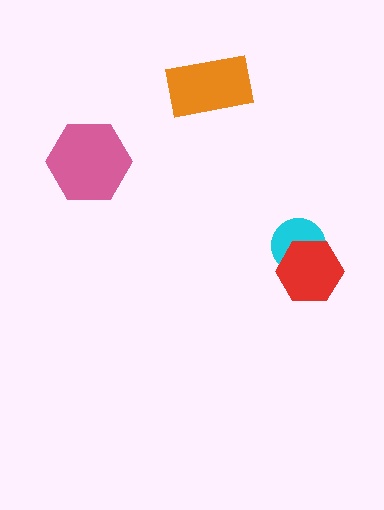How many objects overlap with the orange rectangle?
0 objects overlap with the orange rectangle.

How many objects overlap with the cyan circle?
1 object overlaps with the cyan circle.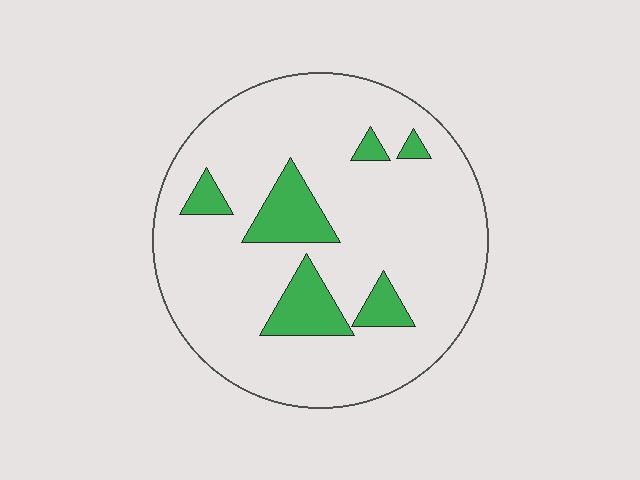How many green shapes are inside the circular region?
6.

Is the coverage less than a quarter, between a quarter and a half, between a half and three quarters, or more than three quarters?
Less than a quarter.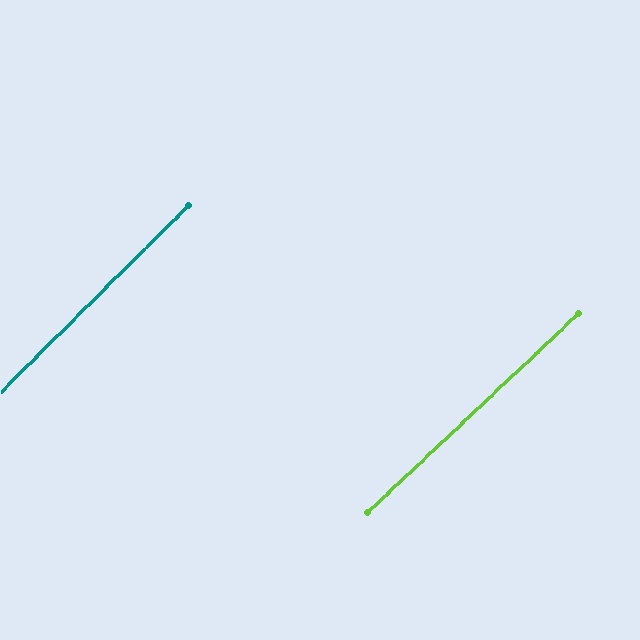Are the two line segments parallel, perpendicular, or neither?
Parallel — their directions differ by only 1.4°.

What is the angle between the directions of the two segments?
Approximately 1 degree.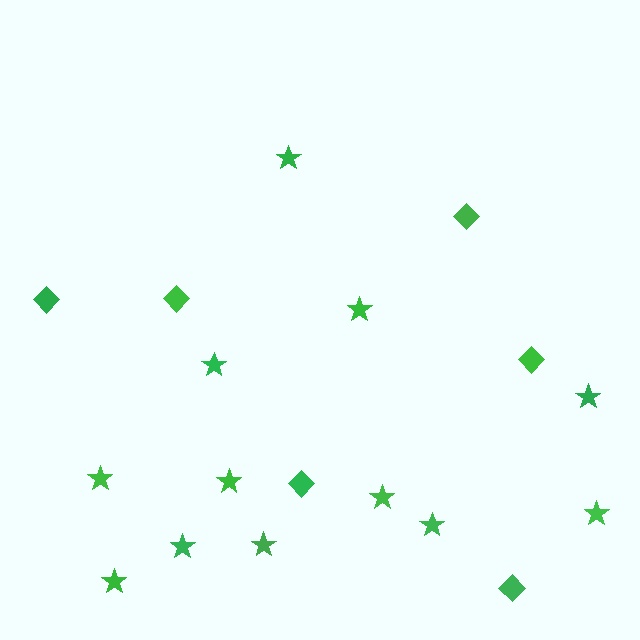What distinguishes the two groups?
There are 2 groups: one group of stars (12) and one group of diamonds (6).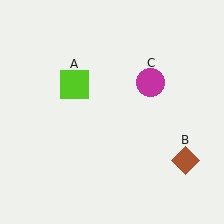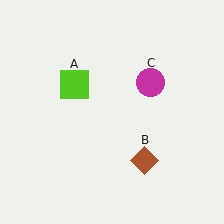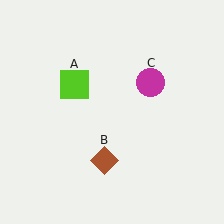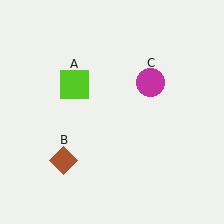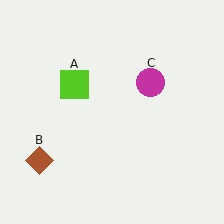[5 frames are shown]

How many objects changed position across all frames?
1 object changed position: brown diamond (object B).